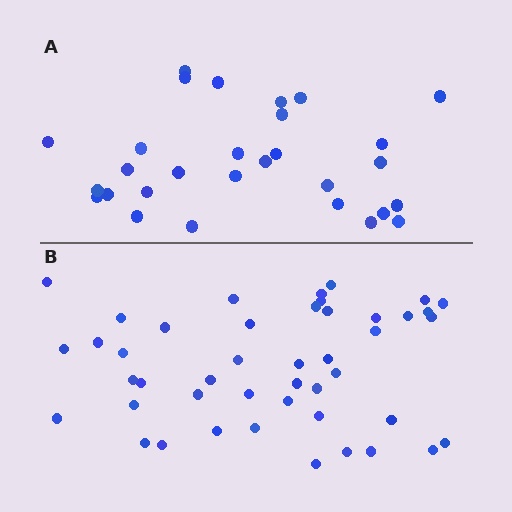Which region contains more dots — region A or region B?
Region B (the bottom region) has more dots.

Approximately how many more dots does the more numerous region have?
Region B has approximately 15 more dots than region A.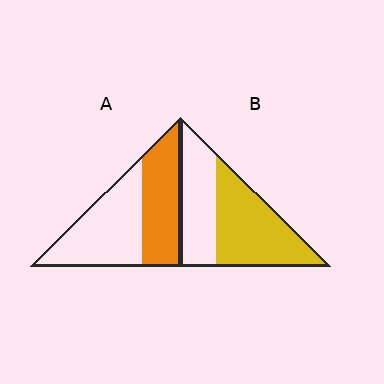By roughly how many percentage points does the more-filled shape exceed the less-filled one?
By roughly 15 percentage points (B over A).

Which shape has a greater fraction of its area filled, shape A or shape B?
Shape B.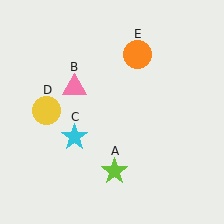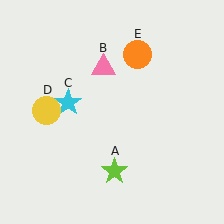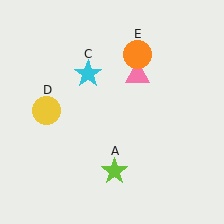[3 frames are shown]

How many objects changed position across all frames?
2 objects changed position: pink triangle (object B), cyan star (object C).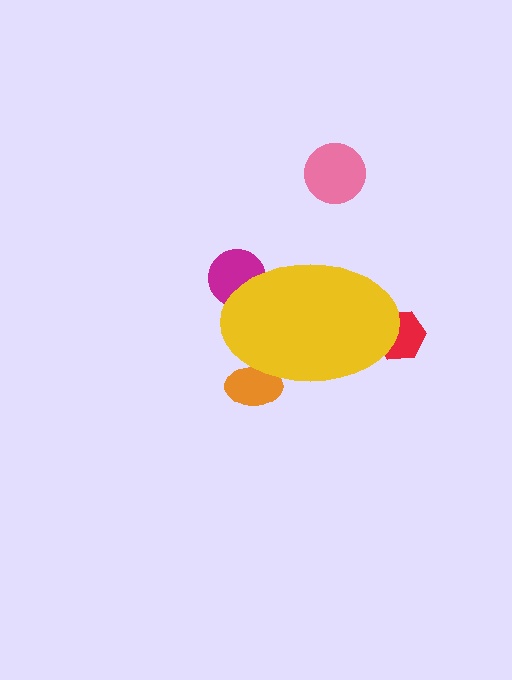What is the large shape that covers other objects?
A yellow ellipse.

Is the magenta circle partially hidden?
Yes, the magenta circle is partially hidden behind the yellow ellipse.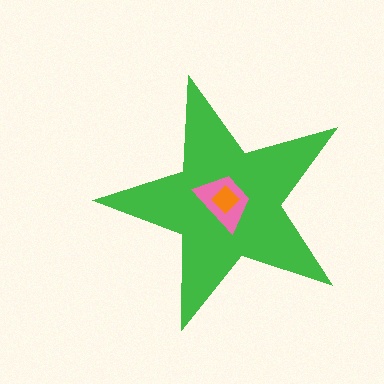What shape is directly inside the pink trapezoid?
The orange diamond.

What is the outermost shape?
The green star.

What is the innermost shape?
The orange diamond.